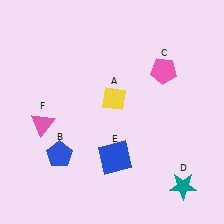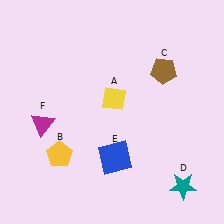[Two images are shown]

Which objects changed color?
B changed from blue to yellow. C changed from pink to brown. F changed from pink to magenta.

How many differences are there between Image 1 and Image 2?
There are 3 differences between the two images.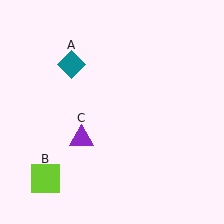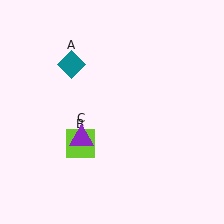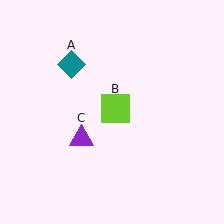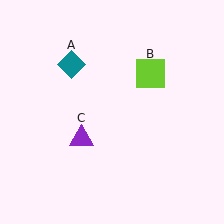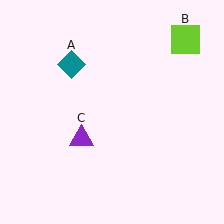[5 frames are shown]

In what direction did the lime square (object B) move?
The lime square (object B) moved up and to the right.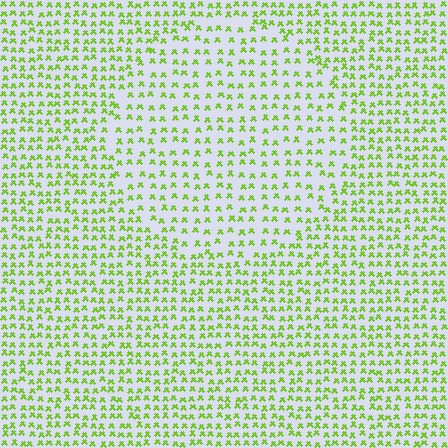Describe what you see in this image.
The image contains small lime elements arranged at two different densities. A circle-shaped region is visible where the elements are less densely packed than the surrounding area.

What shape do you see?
I see a circle.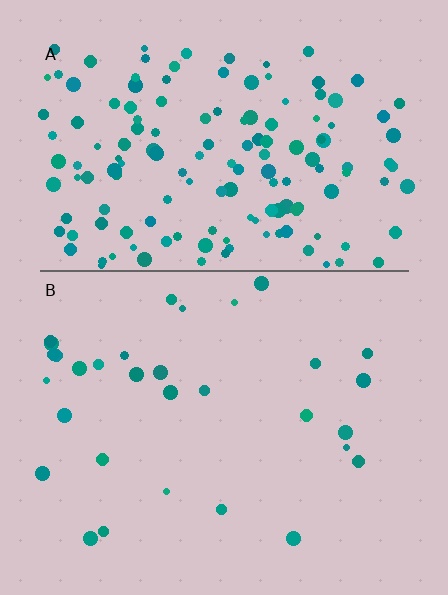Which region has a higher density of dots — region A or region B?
A (the top).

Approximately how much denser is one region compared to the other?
Approximately 4.9× — region A over region B.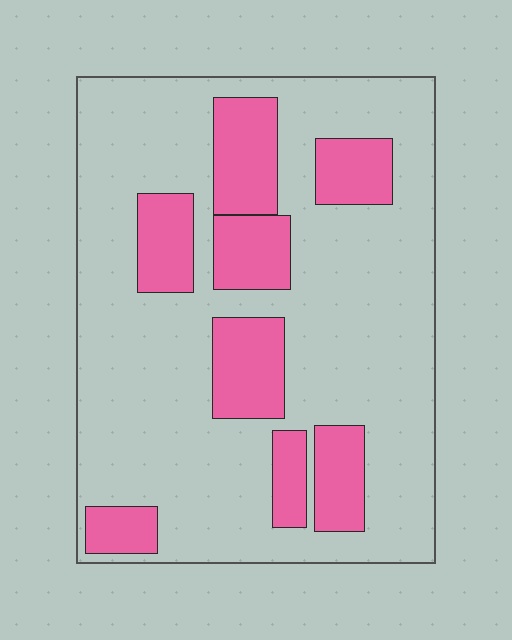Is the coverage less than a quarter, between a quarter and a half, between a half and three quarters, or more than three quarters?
Between a quarter and a half.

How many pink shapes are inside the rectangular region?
8.